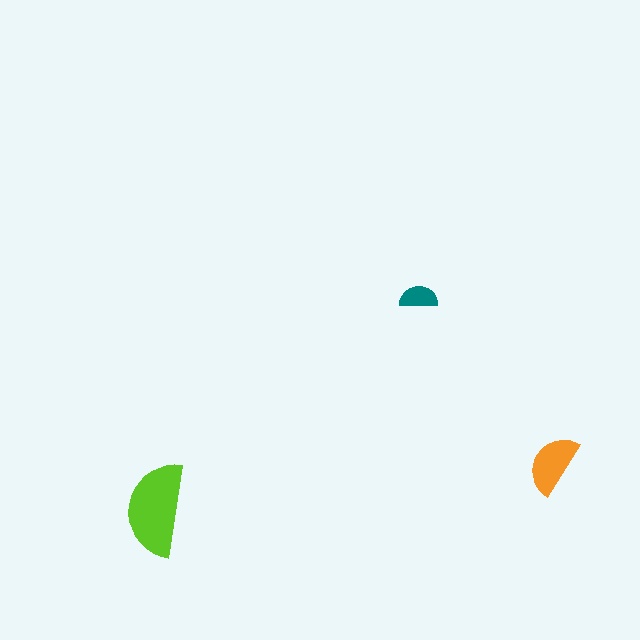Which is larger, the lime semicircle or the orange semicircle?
The lime one.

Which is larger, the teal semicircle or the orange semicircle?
The orange one.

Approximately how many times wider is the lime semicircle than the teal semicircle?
About 2.5 times wider.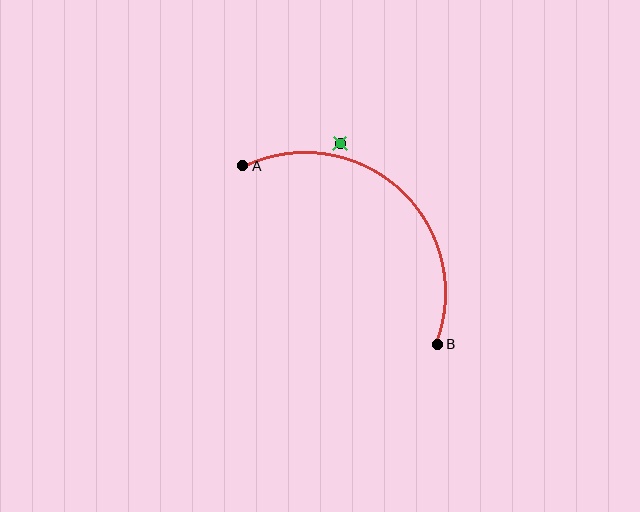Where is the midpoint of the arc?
The arc midpoint is the point on the curve farthest from the straight line joining A and B. It sits above and to the right of that line.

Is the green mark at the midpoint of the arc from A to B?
No — the green mark does not lie on the arc at all. It sits slightly outside the curve.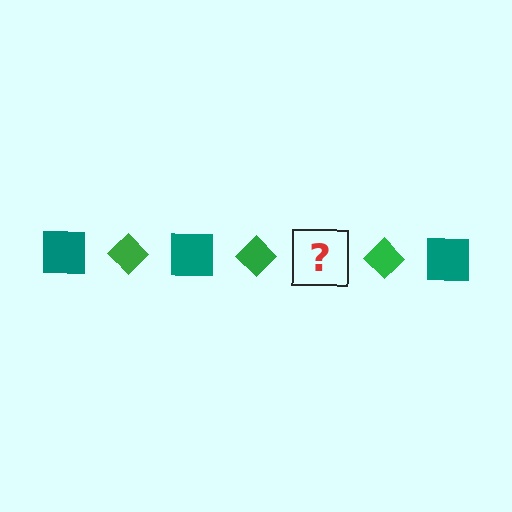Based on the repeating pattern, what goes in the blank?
The blank should be a teal square.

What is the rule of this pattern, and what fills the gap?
The rule is that the pattern alternates between teal square and green diamond. The gap should be filled with a teal square.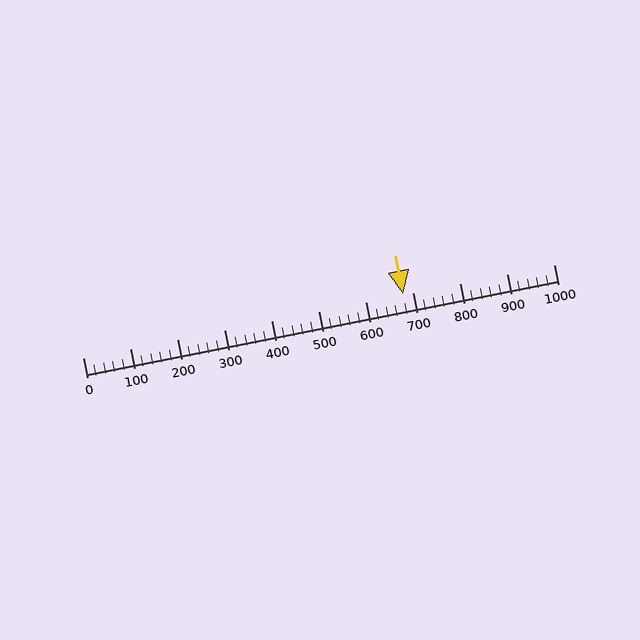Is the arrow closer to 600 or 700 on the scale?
The arrow is closer to 700.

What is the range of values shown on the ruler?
The ruler shows values from 0 to 1000.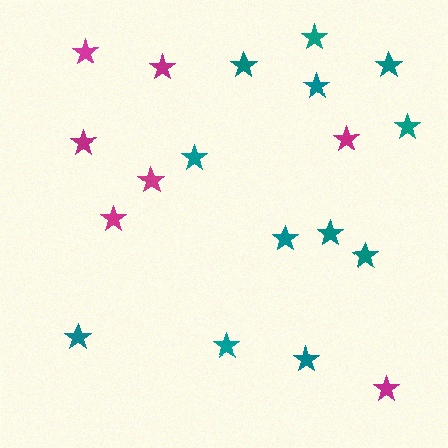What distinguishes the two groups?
There are 2 groups: one group of magenta stars (7) and one group of teal stars (12).